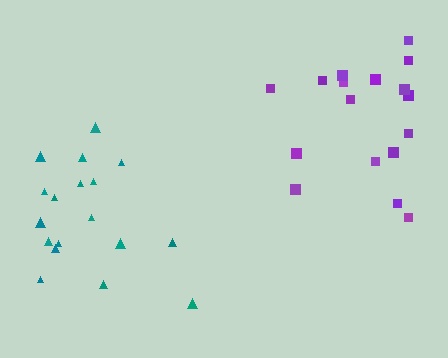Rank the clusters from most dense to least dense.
purple, teal.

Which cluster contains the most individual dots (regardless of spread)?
Teal (18).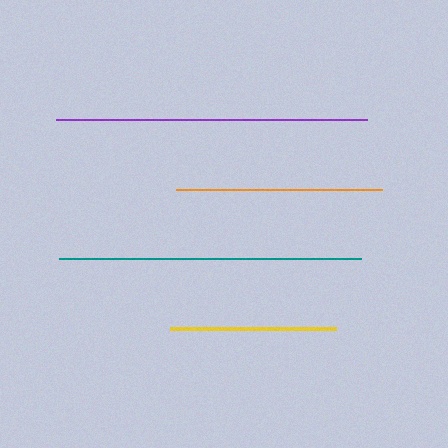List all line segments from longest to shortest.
From longest to shortest: purple, teal, orange, yellow.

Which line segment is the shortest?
The yellow line is the shortest at approximately 166 pixels.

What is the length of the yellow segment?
The yellow segment is approximately 166 pixels long.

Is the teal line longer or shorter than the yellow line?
The teal line is longer than the yellow line.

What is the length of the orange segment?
The orange segment is approximately 206 pixels long.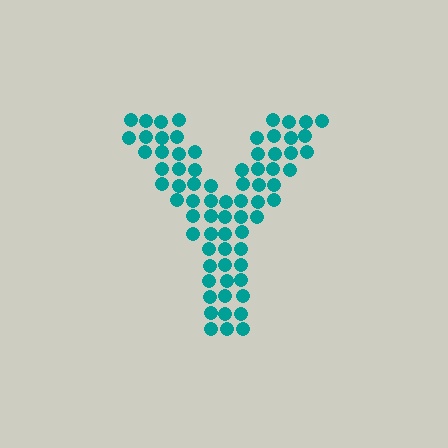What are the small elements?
The small elements are circles.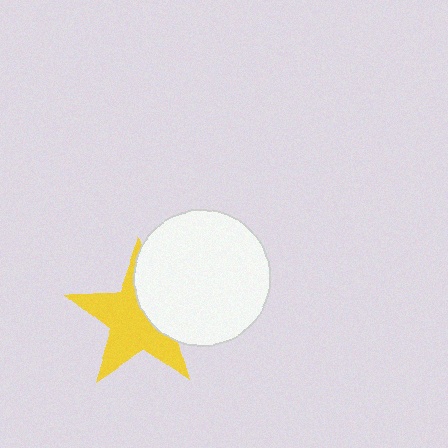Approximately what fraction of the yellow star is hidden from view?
Roughly 36% of the yellow star is hidden behind the white circle.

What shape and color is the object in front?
The object in front is a white circle.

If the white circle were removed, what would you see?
You would see the complete yellow star.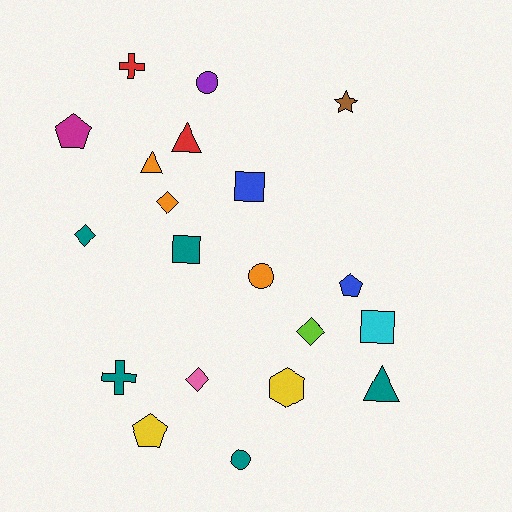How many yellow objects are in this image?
There are 2 yellow objects.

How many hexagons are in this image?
There is 1 hexagon.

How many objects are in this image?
There are 20 objects.